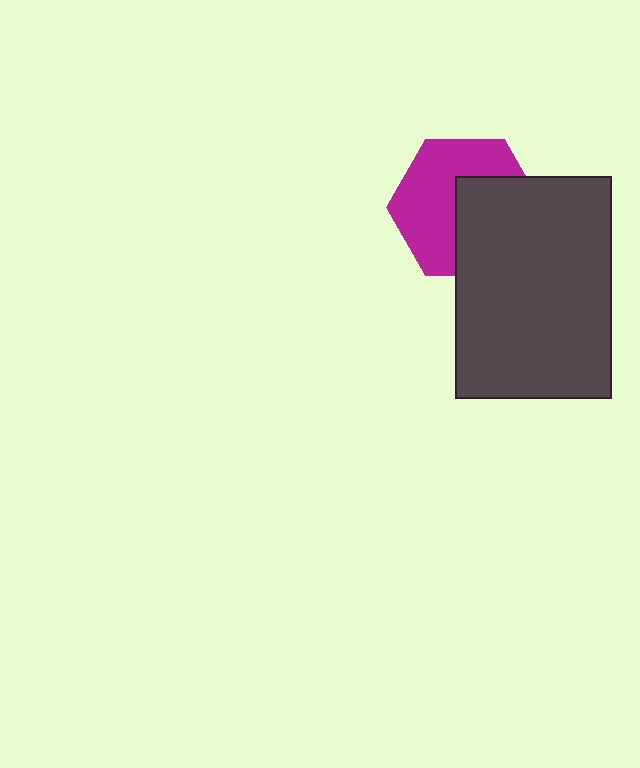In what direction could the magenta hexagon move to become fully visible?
The magenta hexagon could move toward the upper-left. That would shift it out from behind the dark gray rectangle entirely.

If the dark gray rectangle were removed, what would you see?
You would see the complete magenta hexagon.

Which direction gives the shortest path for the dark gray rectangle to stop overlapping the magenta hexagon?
Moving toward the lower-right gives the shortest separation.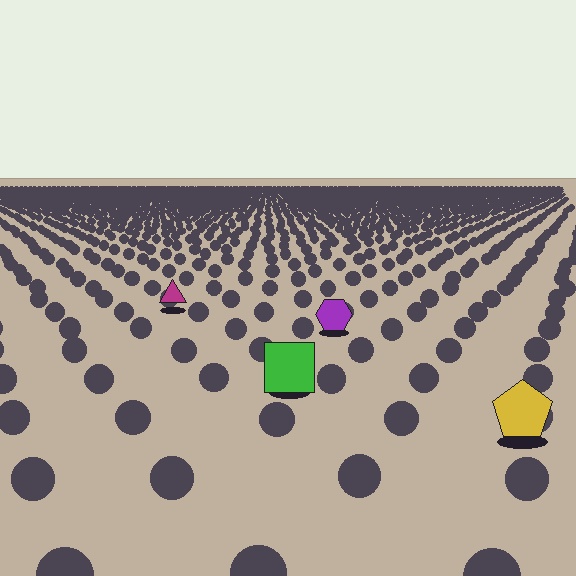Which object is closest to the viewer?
The yellow pentagon is closest. The texture marks near it are larger and more spread out.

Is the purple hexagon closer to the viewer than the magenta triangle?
Yes. The purple hexagon is closer — you can tell from the texture gradient: the ground texture is coarser near it.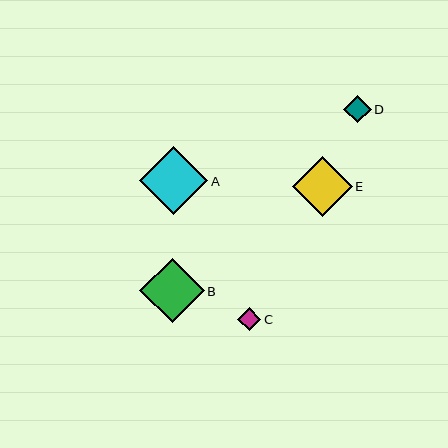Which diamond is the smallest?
Diamond C is the smallest with a size of approximately 23 pixels.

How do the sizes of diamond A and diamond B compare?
Diamond A and diamond B are approximately the same size.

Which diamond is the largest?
Diamond A is the largest with a size of approximately 68 pixels.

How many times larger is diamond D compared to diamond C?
Diamond D is approximately 1.2 times the size of diamond C.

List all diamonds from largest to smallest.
From largest to smallest: A, B, E, D, C.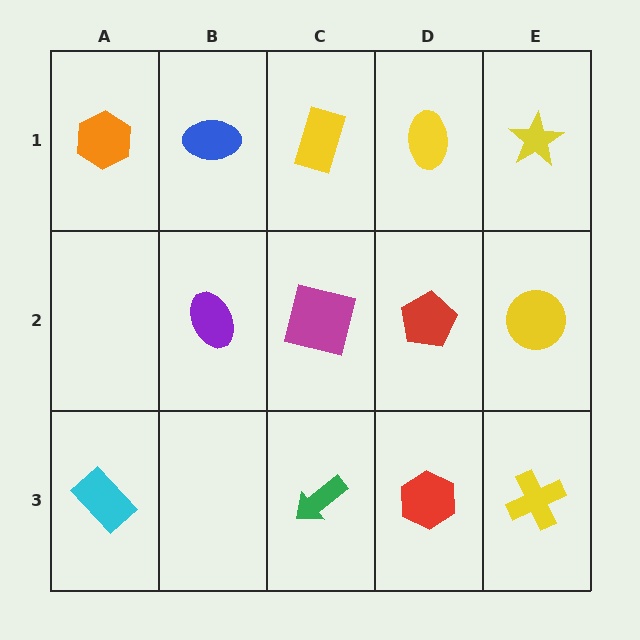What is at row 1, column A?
An orange hexagon.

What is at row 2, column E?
A yellow circle.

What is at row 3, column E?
A yellow cross.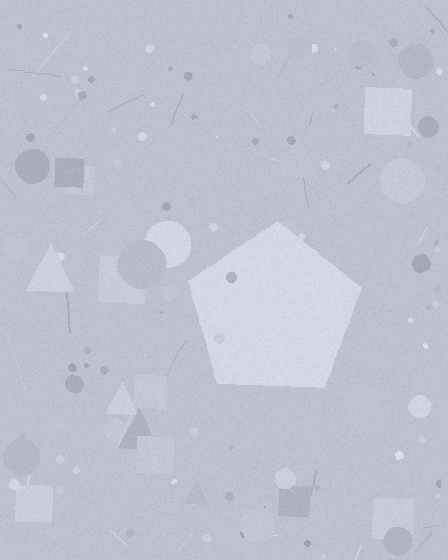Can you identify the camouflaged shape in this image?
The camouflaged shape is a pentagon.